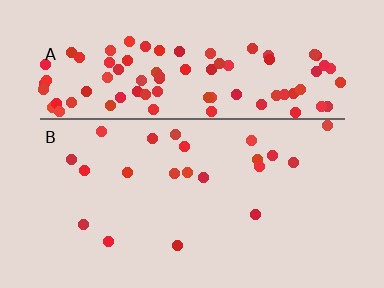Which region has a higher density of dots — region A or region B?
A (the top).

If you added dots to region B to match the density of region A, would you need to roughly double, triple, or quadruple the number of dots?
Approximately quadruple.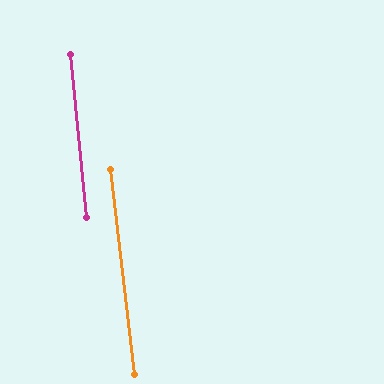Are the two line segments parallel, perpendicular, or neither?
Parallel — their directions differ by only 1.0°.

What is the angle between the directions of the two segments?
Approximately 1 degree.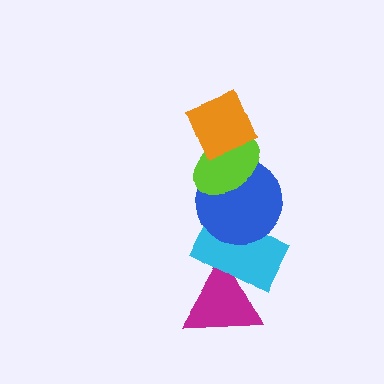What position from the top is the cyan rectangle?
The cyan rectangle is 4th from the top.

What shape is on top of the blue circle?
The lime ellipse is on top of the blue circle.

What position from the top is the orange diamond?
The orange diamond is 1st from the top.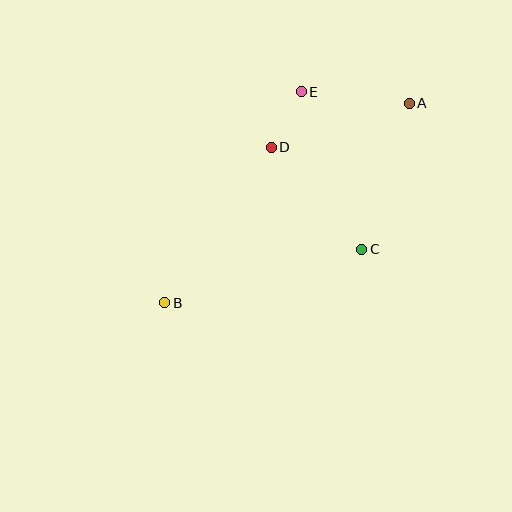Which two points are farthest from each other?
Points A and B are farthest from each other.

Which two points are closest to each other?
Points D and E are closest to each other.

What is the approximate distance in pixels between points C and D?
The distance between C and D is approximately 137 pixels.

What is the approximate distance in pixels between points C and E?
The distance between C and E is approximately 169 pixels.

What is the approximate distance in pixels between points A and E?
The distance between A and E is approximately 109 pixels.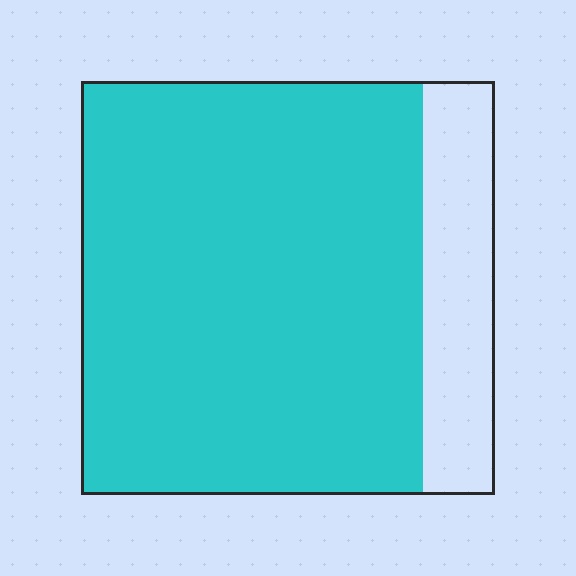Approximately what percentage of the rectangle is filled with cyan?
Approximately 85%.